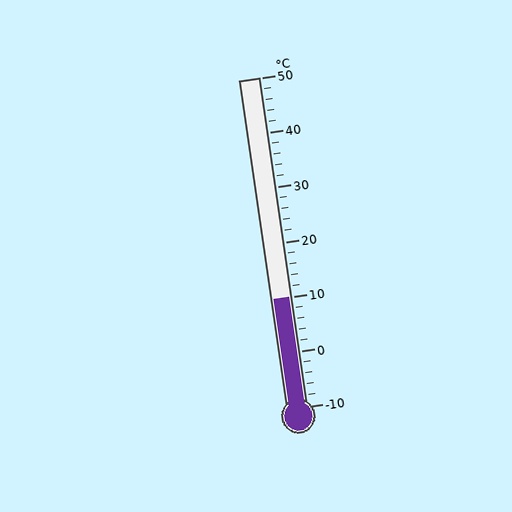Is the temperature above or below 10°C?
The temperature is at 10°C.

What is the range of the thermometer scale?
The thermometer scale ranges from -10°C to 50°C.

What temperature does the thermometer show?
The thermometer shows approximately 10°C.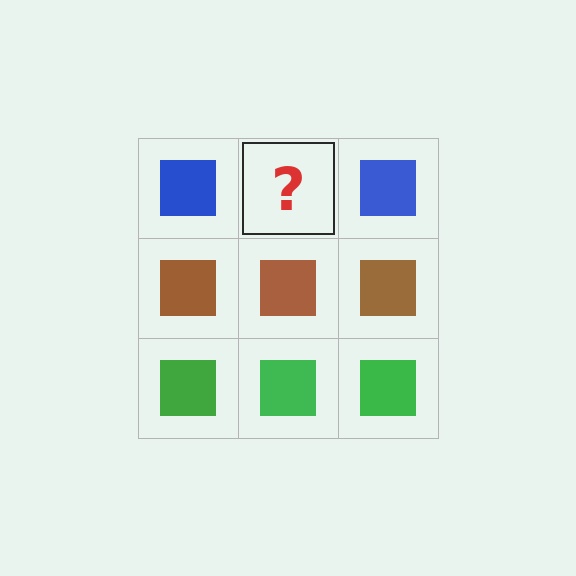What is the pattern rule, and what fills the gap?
The rule is that each row has a consistent color. The gap should be filled with a blue square.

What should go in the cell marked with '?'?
The missing cell should contain a blue square.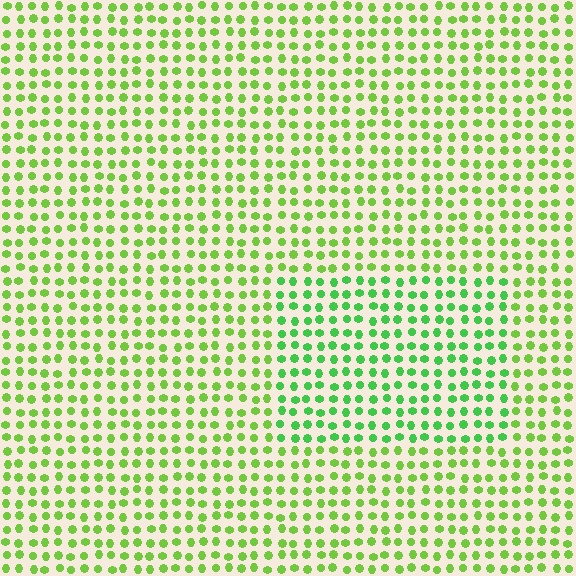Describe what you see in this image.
The image is filled with small lime elements in a uniform arrangement. A rectangle-shaped region is visible where the elements are tinted to a slightly different hue, forming a subtle color boundary.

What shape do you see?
I see a rectangle.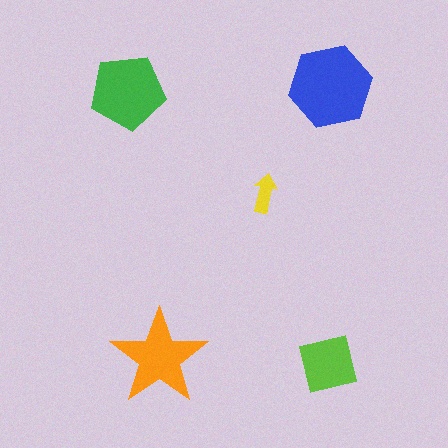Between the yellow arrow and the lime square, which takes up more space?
The lime square.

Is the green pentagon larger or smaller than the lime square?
Larger.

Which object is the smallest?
The yellow arrow.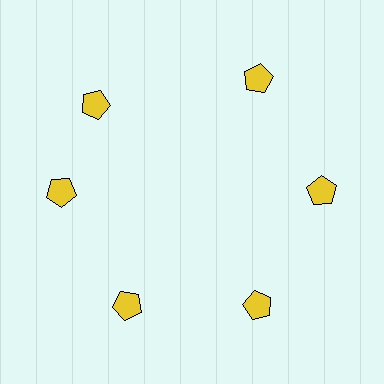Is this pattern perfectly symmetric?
No. The 6 yellow pentagons are arranged in a ring, but one element near the 11 o'clock position is rotated out of alignment along the ring, breaking the 6-fold rotational symmetry.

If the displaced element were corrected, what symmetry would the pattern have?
It would have 6-fold rotational symmetry — the pattern would map onto itself every 60 degrees.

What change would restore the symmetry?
The symmetry would be restored by rotating it back into even spacing with its neighbors so that all 6 pentagons sit at equal angles and equal distance from the center.